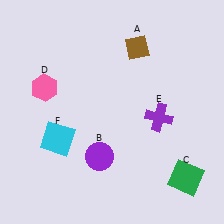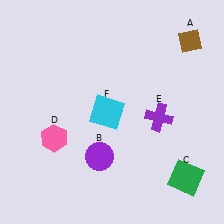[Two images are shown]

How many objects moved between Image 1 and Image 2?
3 objects moved between the two images.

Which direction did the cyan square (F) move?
The cyan square (F) moved right.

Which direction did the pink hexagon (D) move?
The pink hexagon (D) moved down.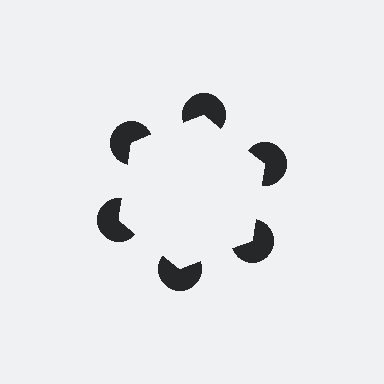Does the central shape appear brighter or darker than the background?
It typically appears slightly brighter than the background, even though no actual brightness change is drawn.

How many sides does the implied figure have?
6 sides.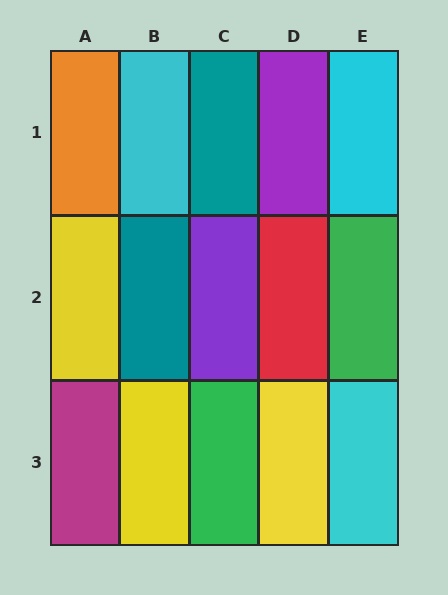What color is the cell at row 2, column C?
Purple.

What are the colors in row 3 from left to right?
Magenta, yellow, green, yellow, cyan.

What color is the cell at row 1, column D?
Purple.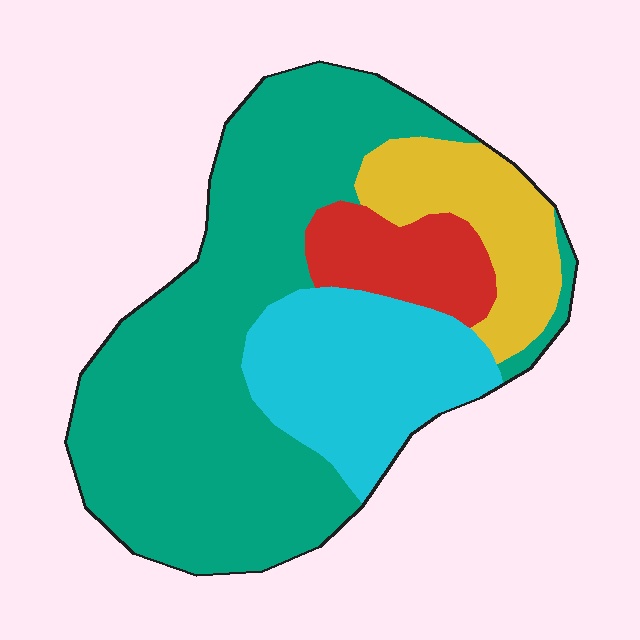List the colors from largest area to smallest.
From largest to smallest: teal, cyan, yellow, red.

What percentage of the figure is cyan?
Cyan covers roughly 20% of the figure.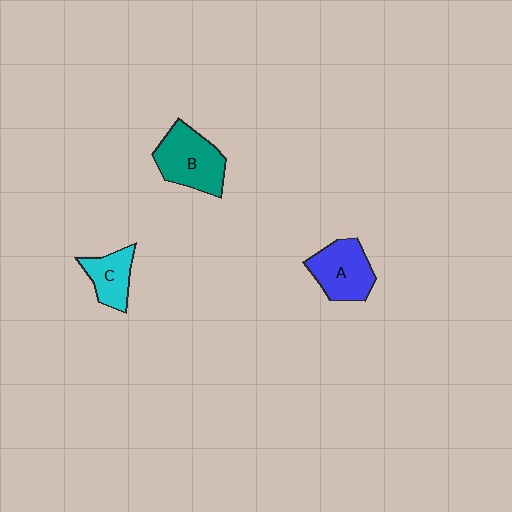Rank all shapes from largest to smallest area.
From largest to smallest: B (teal), A (blue), C (cyan).